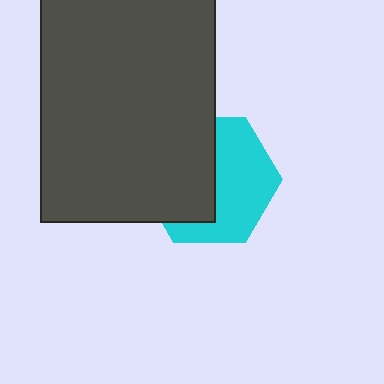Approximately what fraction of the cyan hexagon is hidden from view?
Roughly 48% of the cyan hexagon is hidden behind the dark gray rectangle.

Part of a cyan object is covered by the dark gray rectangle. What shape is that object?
It is a hexagon.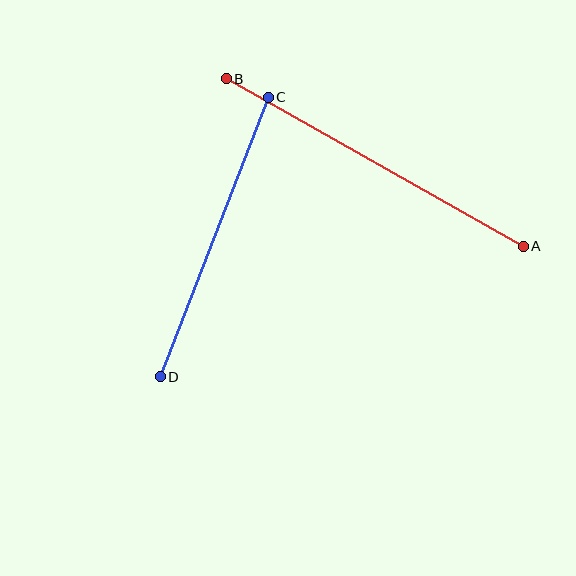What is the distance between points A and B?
The distance is approximately 341 pixels.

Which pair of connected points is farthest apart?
Points A and B are farthest apart.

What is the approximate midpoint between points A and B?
The midpoint is at approximately (375, 162) pixels.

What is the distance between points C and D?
The distance is approximately 300 pixels.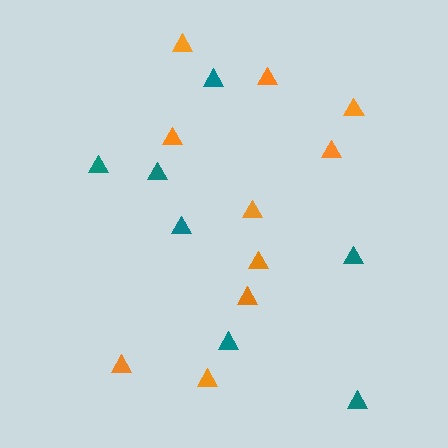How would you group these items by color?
There are 2 groups: one group of orange triangles (10) and one group of teal triangles (7).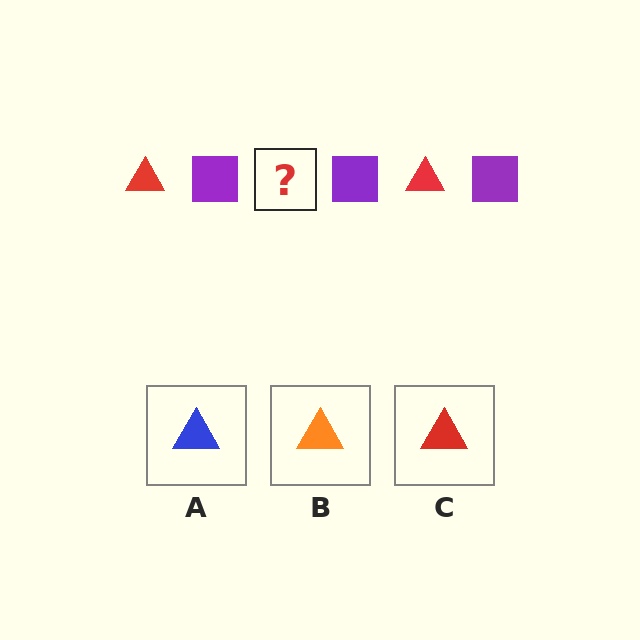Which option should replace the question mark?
Option C.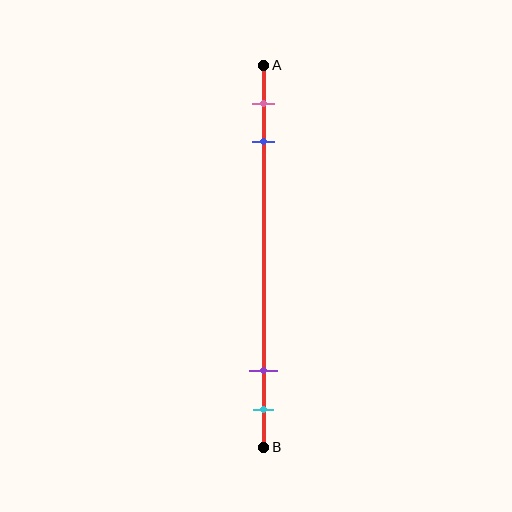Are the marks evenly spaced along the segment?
No, the marks are not evenly spaced.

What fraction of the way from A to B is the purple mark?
The purple mark is approximately 80% (0.8) of the way from A to B.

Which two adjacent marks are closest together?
The purple and cyan marks are the closest adjacent pair.